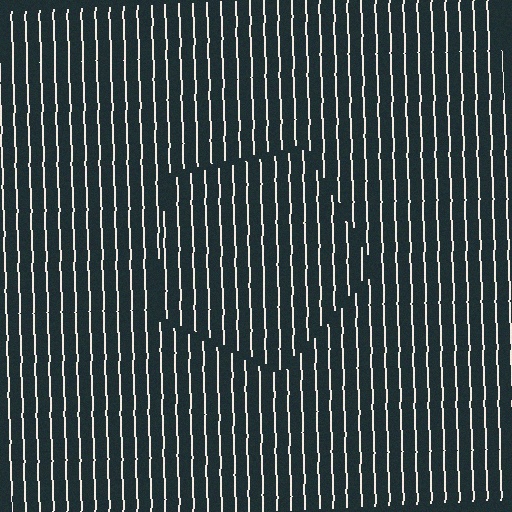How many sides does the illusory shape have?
5 sides — the line-ends trace a pentagon.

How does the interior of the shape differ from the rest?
The interior of the shape contains the same grating, shifted by half a period — the contour is defined by the phase discontinuity where line-ends from the inner and outer gratings abut.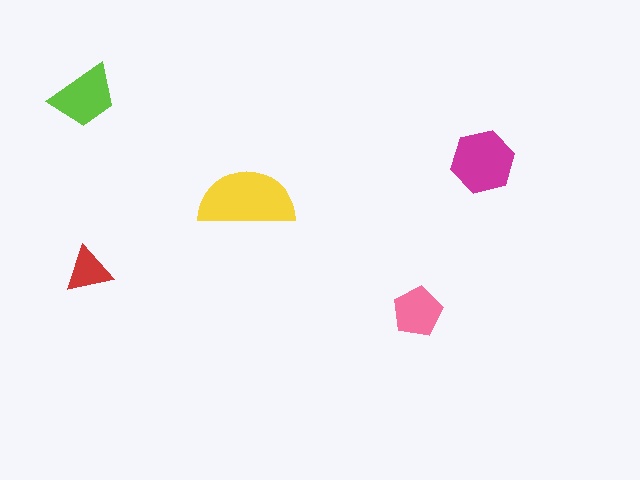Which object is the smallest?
The red triangle.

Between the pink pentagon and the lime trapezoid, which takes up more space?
The lime trapezoid.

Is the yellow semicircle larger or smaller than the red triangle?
Larger.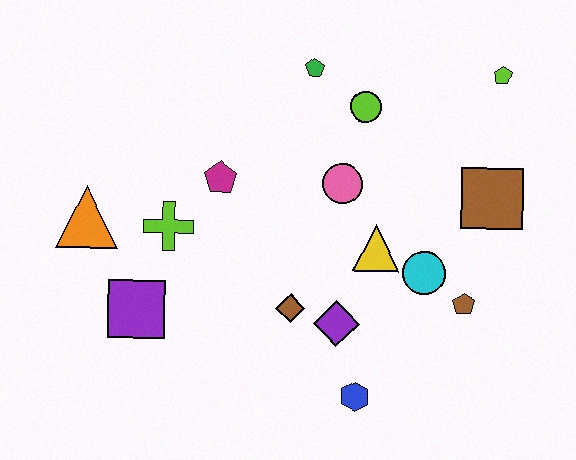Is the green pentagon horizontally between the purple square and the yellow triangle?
Yes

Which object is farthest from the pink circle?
The orange triangle is farthest from the pink circle.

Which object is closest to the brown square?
The cyan circle is closest to the brown square.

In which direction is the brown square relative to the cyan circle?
The brown square is above the cyan circle.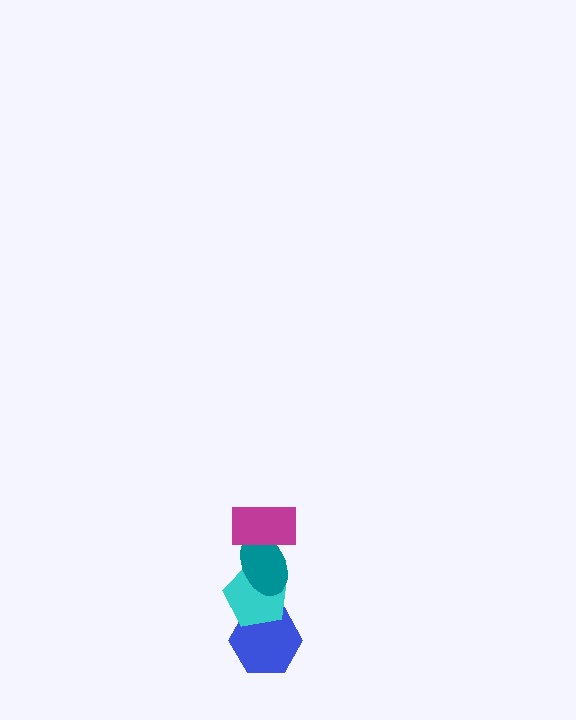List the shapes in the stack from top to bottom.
From top to bottom: the magenta rectangle, the teal ellipse, the cyan pentagon, the blue hexagon.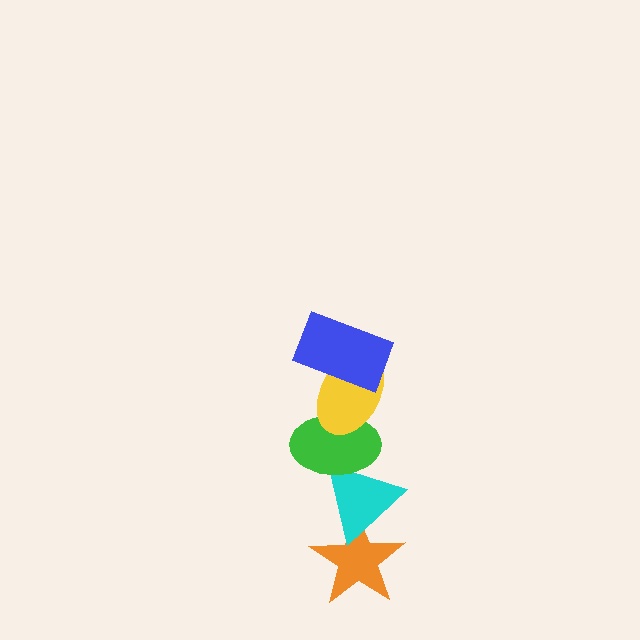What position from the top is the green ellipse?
The green ellipse is 3rd from the top.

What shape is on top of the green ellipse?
The yellow ellipse is on top of the green ellipse.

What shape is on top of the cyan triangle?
The green ellipse is on top of the cyan triangle.